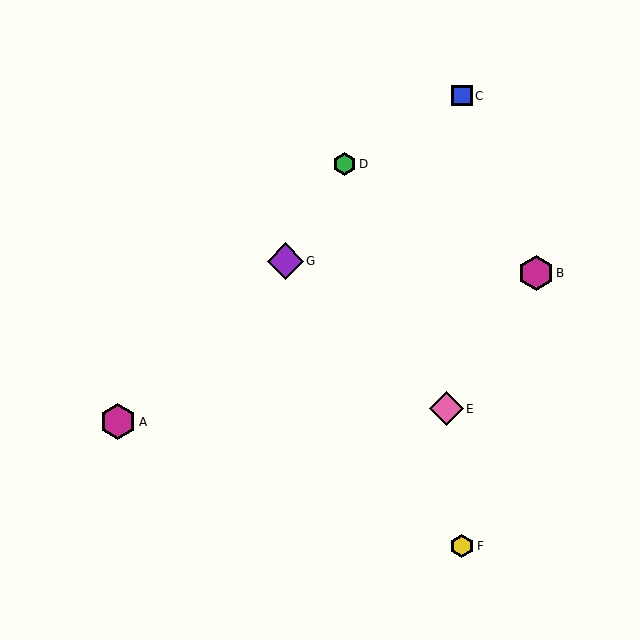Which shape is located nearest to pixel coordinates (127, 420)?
The magenta hexagon (labeled A) at (118, 422) is nearest to that location.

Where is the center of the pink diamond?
The center of the pink diamond is at (446, 409).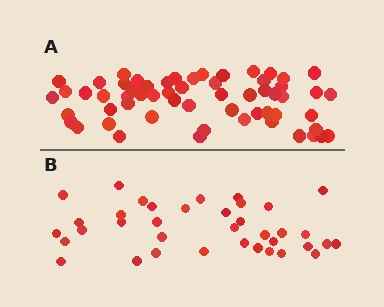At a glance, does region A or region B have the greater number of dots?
Region A (the top region) has more dots.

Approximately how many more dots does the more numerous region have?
Region A has approximately 20 more dots than region B.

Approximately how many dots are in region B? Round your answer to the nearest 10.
About 40 dots. (The exact count is 37, which rounds to 40.)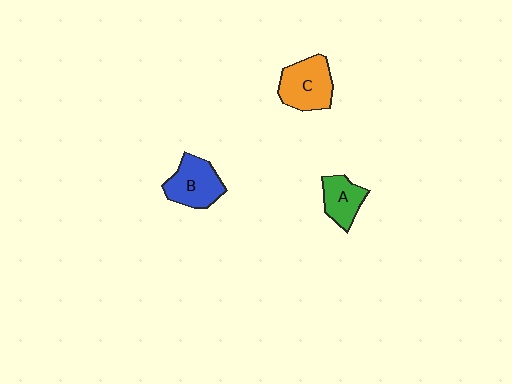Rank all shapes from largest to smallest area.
From largest to smallest: C (orange), B (blue), A (green).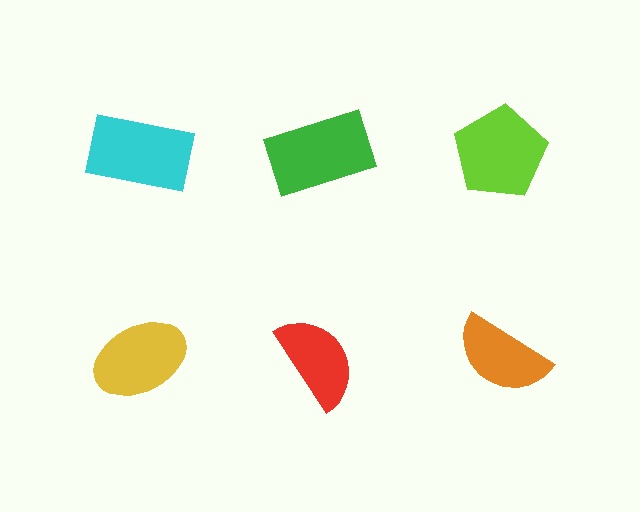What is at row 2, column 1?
A yellow ellipse.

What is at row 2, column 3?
An orange semicircle.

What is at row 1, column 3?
A lime pentagon.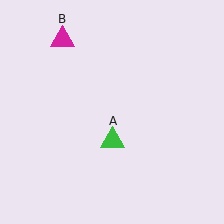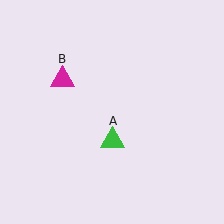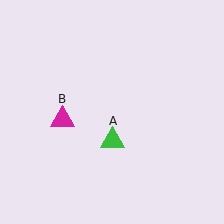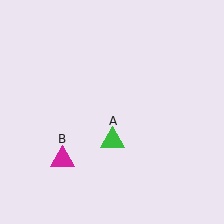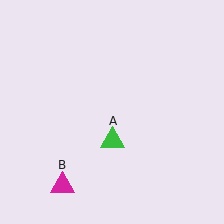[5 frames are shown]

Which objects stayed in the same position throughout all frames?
Green triangle (object A) remained stationary.